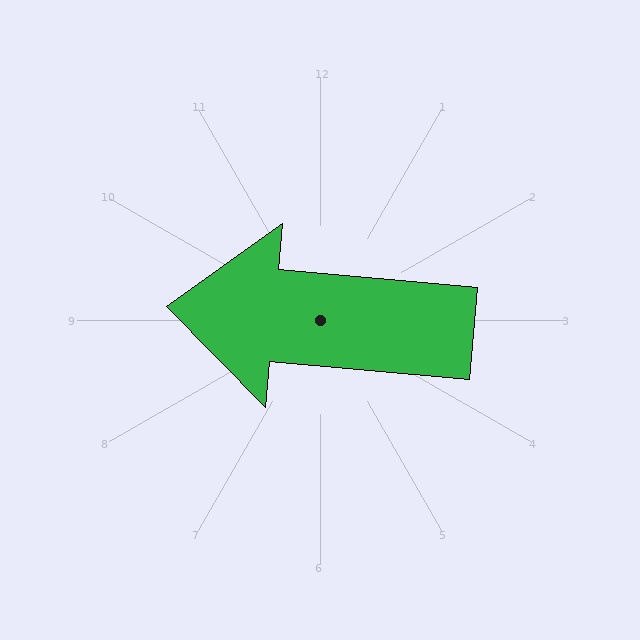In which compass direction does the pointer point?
West.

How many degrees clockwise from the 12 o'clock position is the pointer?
Approximately 275 degrees.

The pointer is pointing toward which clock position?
Roughly 9 o'clock.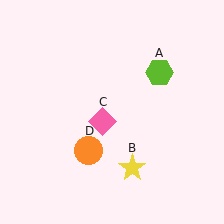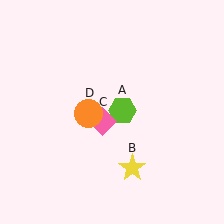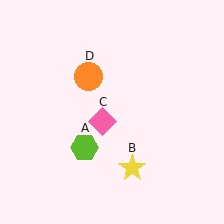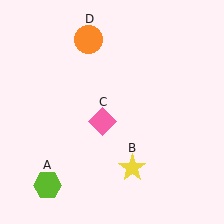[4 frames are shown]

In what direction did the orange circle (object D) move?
The orange circle (object D) moved up.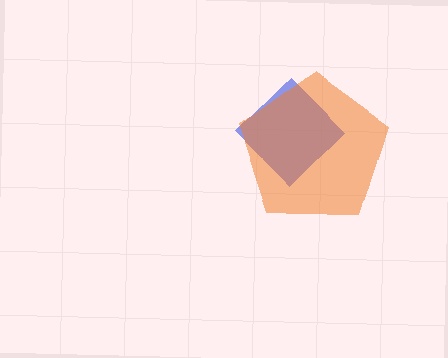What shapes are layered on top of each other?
The layered shapes are: a blue diamond, an orange pentagon.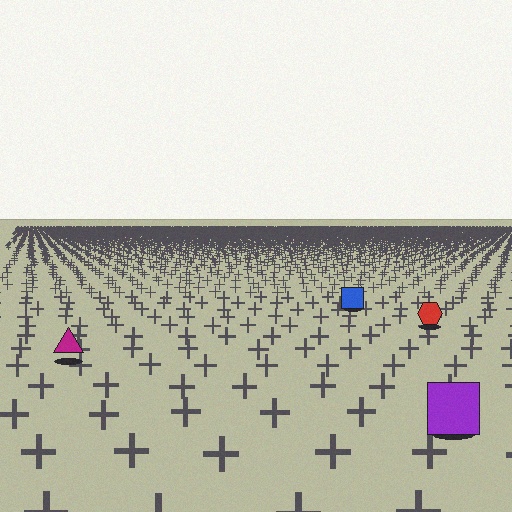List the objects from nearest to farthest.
From nearest to farthest: the purple square, the magenta triangle, the red hexagon, the blue square.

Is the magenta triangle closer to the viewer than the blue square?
Yes. The magenta triangle is closer — you can tell from the texture gradient: the ground texture is coarser near it.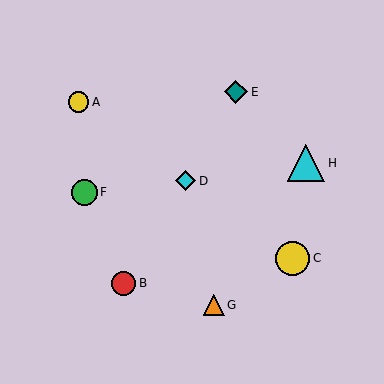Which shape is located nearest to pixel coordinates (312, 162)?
The cyan triangle (labeled H) at (306, 163) is nearest to that location.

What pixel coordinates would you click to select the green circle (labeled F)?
Click at (84, 192) to select the green circle F.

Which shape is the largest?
The cyan triangle (labeled H) is the largest.